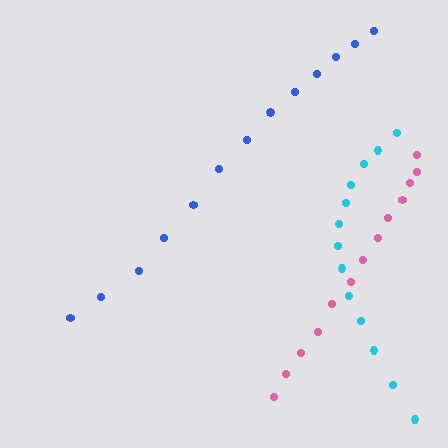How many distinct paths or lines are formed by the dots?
There are 3 distinct paths.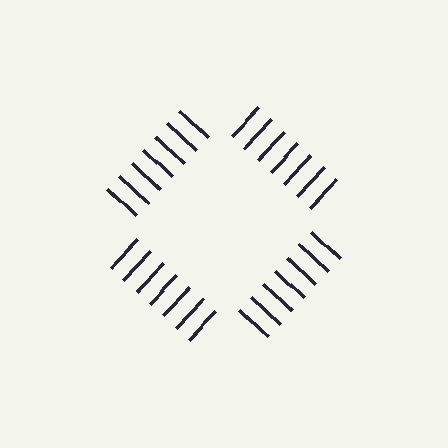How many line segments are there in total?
28 — 7 along each of the 4 edges.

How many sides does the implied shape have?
4 sides — the line-ends trace a square.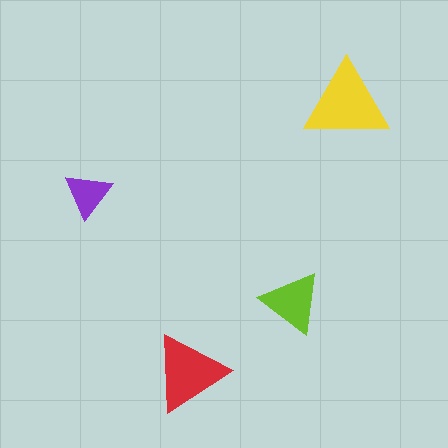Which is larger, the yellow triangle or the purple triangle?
The yellow one.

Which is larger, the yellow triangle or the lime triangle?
The yellow one.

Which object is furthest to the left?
The purple triangle is leftmost.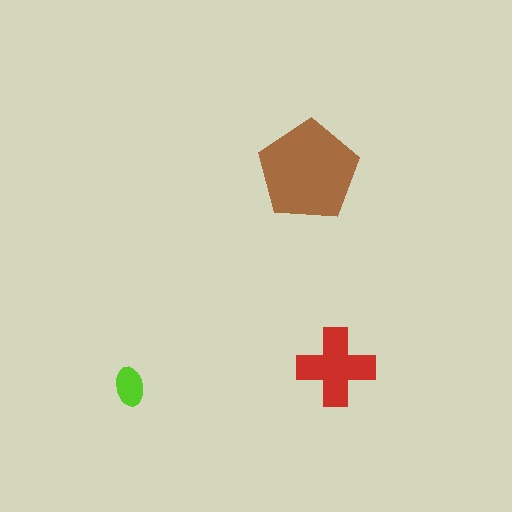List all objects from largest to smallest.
The brown pentagon, the red cross, the lime ellipse.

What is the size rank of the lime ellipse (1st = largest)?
3rd.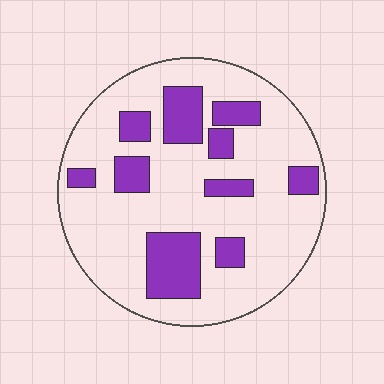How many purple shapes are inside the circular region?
10.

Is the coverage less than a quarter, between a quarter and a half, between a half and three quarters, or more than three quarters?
Less than a quarter.